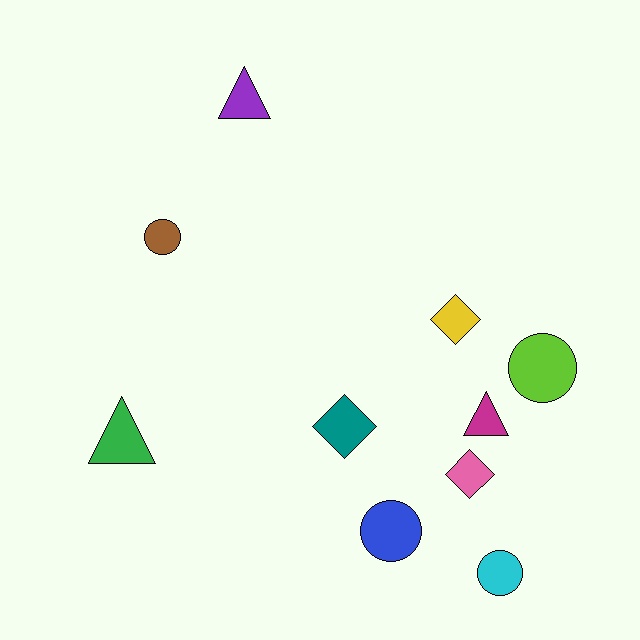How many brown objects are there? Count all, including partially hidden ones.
There is 1 brown object.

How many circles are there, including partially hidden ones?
There are 4 circles.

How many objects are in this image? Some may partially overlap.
There are 10 objects.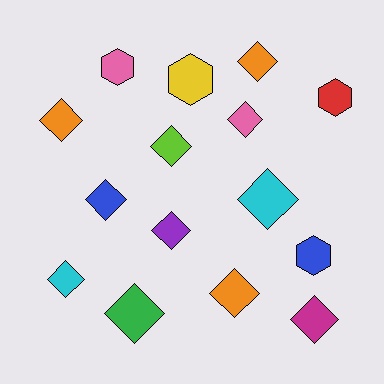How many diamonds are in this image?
There are 11 diamonds.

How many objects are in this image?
There are 15 objects.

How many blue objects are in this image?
There are 2 blue objects.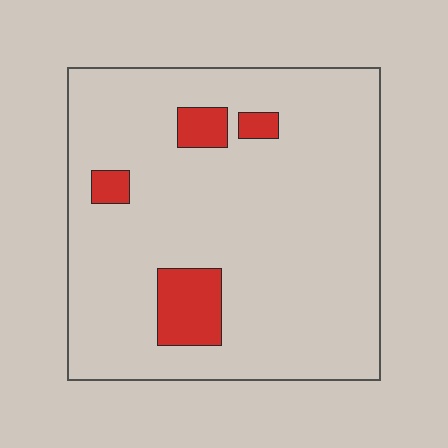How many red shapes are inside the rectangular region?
4.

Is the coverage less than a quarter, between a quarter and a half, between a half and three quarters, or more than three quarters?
Less than a quarter.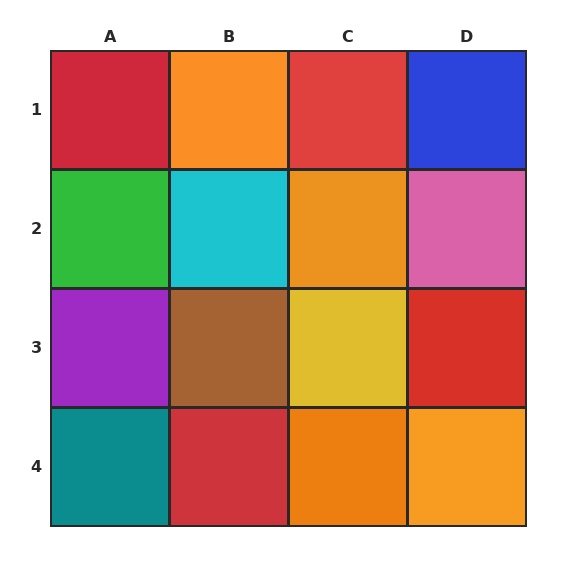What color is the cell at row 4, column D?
Orange.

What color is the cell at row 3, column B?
Brown.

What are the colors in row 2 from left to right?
Green, cyan, orange, pink.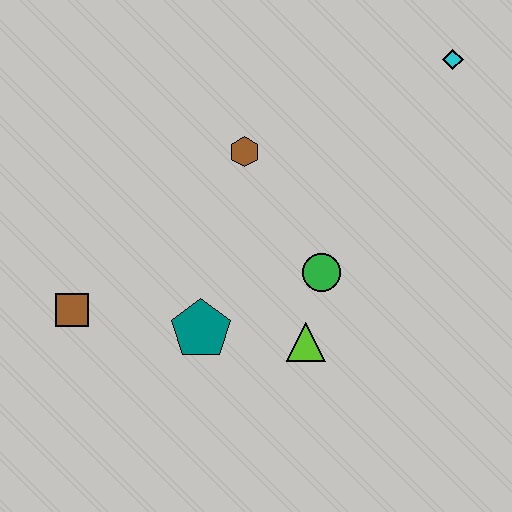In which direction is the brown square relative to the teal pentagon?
The brown square is to the left of the teal pentagon.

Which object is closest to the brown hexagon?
The green circle is closest to the brown hexagon.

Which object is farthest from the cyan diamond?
The brown square is farthest from the cyan diamond.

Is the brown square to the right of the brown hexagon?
No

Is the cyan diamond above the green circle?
Yes